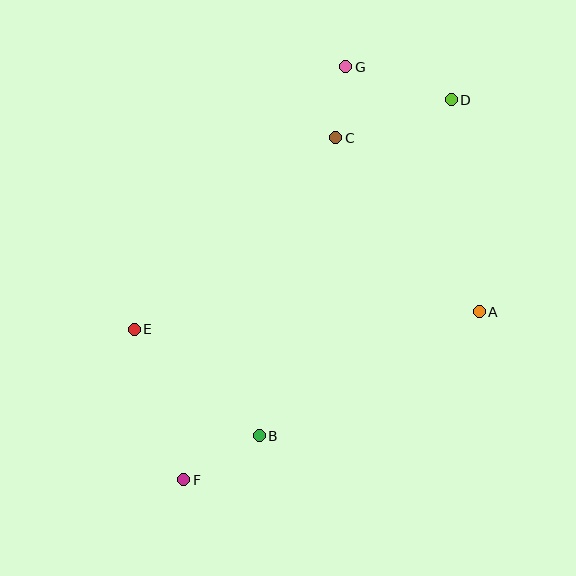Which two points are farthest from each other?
Points D and F are farthest from each other.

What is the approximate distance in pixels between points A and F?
The distance between A and F is approximately 340 pixels.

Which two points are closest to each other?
Points C and G are closest to each other.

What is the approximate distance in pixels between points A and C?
The distance between A and C is approximately 226 pixels.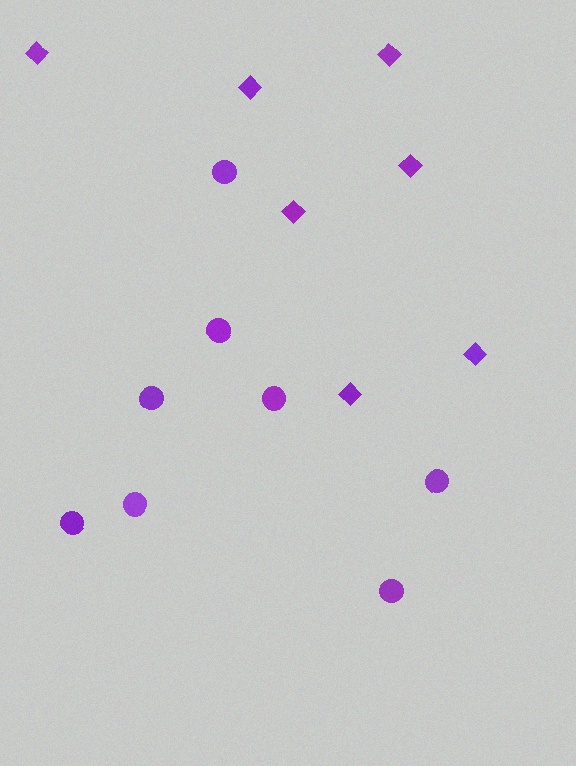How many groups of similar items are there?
There are 2 groups: one group of circles (8) and one group of diamonds (7).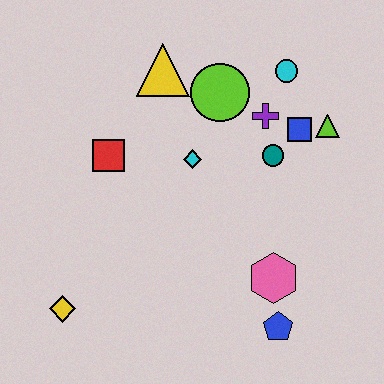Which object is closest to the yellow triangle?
The lime circle is closest to the yellow triangle.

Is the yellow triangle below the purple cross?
No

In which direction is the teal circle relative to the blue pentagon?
The teal circle is above the blue pentagon.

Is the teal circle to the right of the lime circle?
Yes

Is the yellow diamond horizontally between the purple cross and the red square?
No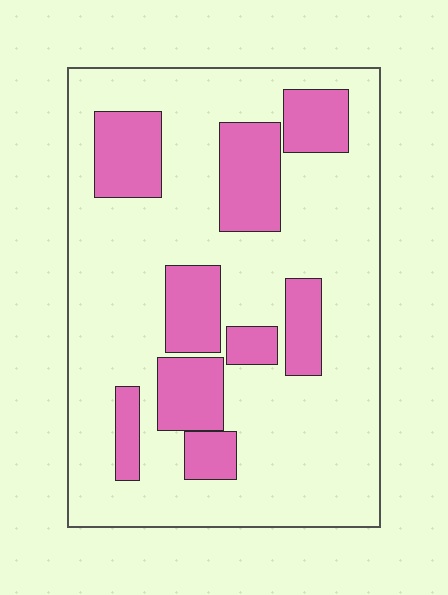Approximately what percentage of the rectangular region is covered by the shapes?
Approximately 25%.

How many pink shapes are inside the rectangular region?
9.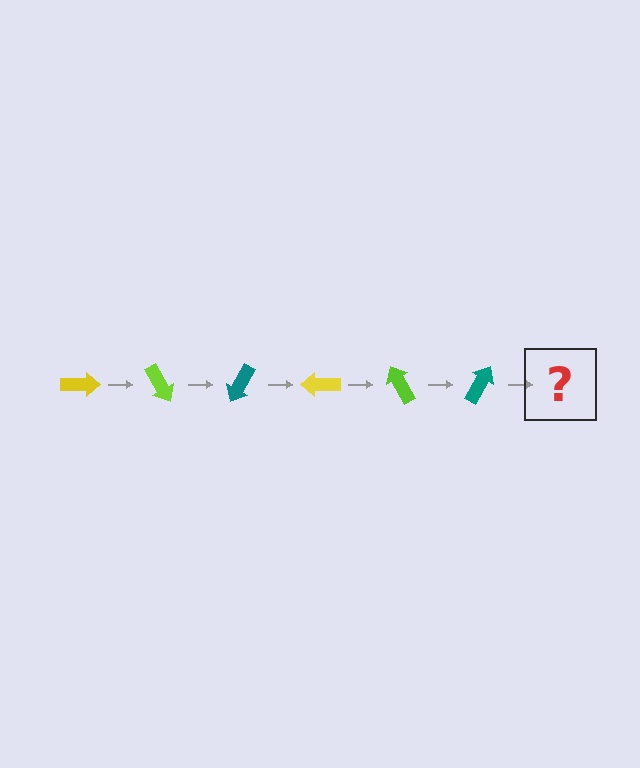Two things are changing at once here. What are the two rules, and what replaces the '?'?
The two rules are that it rotates 60 degrees each step and the color cycles through yellow, lime, and teal. The '?' should be a yellow arrow, rotated 360 degrees from the start.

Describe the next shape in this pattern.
It should be a yellow arrow, rotated 360 degrees from the start.